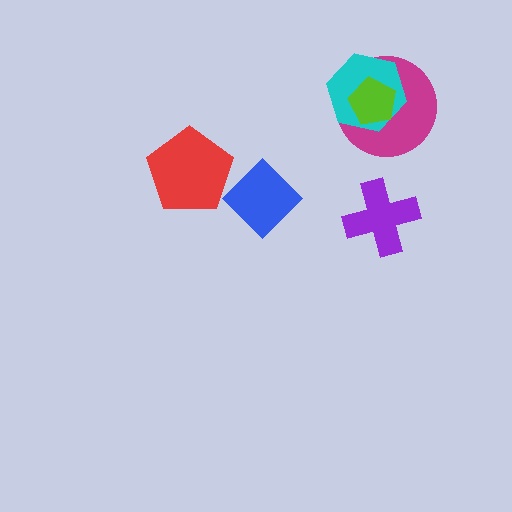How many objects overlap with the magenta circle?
2 objects overlap with the magenta circle.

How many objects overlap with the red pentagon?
0 objects overlap with the red pentagon.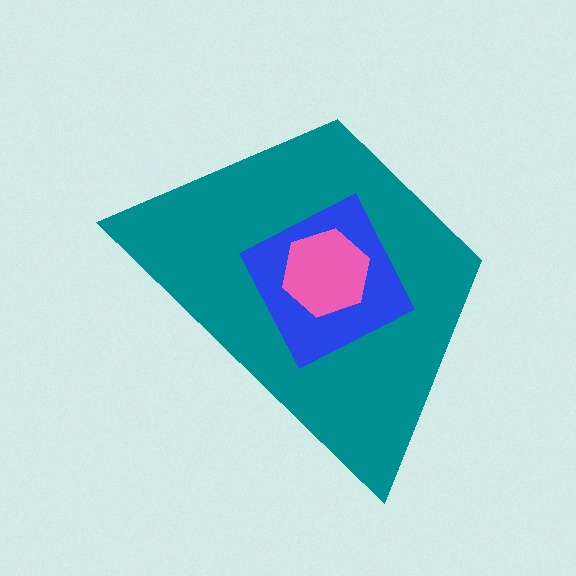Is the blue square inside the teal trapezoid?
Yes.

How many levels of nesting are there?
3.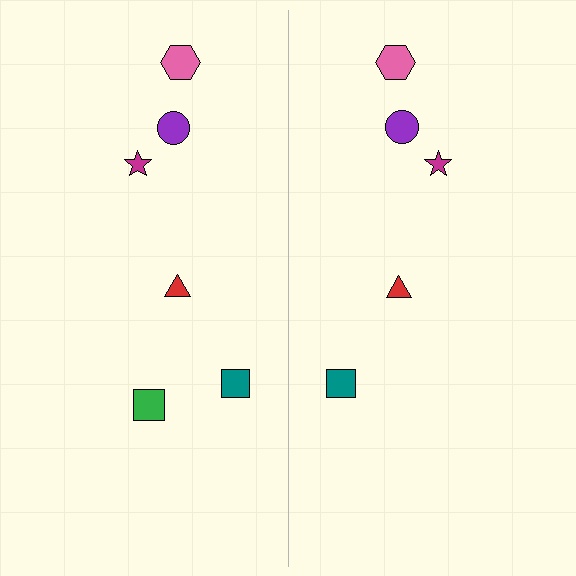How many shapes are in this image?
There are 11 shapes in this image.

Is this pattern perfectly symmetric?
No, the pattern is not perfectly symmetric. A green square is missing from the right side.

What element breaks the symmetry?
A green square is missing from the right side.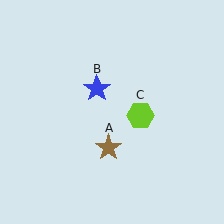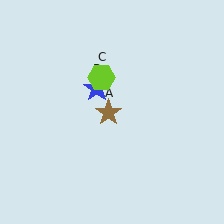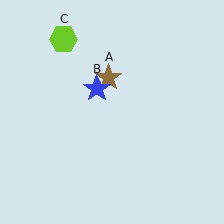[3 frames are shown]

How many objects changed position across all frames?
2 objects changed position: brown star (object A), lime hexagon (object C).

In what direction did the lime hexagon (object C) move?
The lime hexagon (object C) moved up and to the left.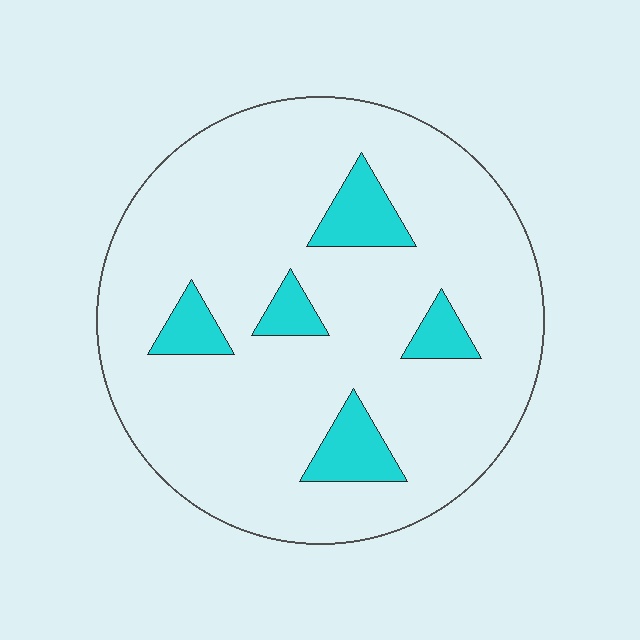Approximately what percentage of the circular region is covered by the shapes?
Approximately 10%.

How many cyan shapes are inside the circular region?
5.